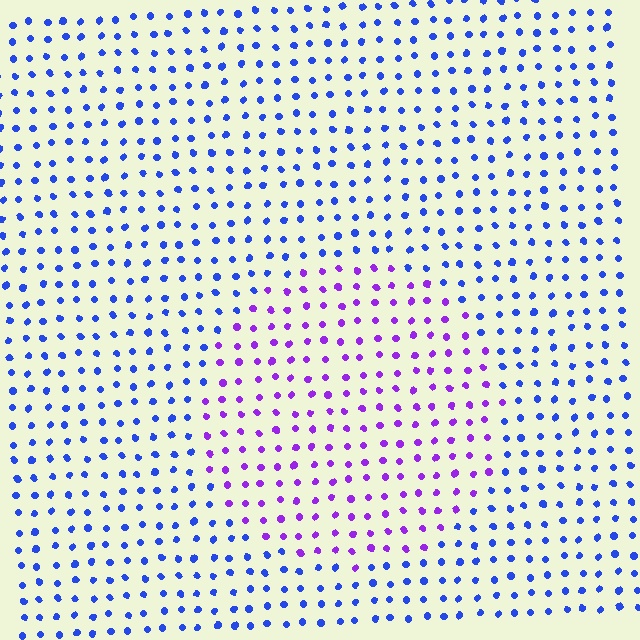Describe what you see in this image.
The image is filled with small blue elements in a uniform arrangement. A circle-shaped region is visible where the elements are tinted to a slightly different hue, forming a subtle color boundary.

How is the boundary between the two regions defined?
The boundary is defined purely by a slight shift in hue (about 47 degrees). Spacing, size, and orientation are identical on both sides.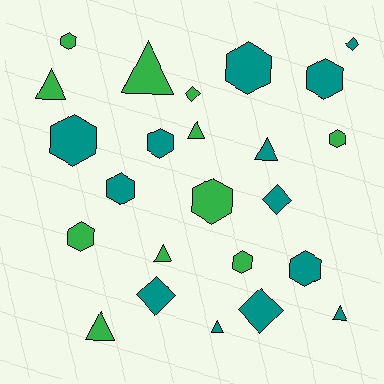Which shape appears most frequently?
Hexagon, with 11 objects.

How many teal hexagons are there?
There are 6 teal hexagons.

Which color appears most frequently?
Teal, with 13 objects.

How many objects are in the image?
There are 24 objects.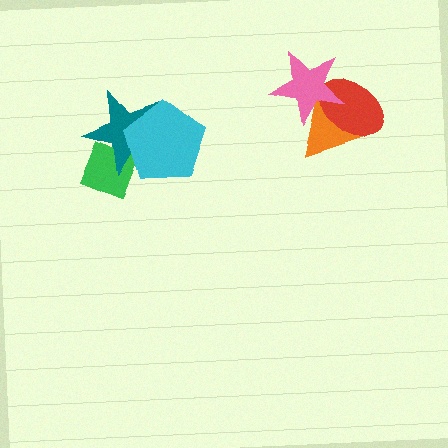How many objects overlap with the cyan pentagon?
2 objects overlap with the cyan pentagon.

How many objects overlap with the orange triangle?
2 objects overlap with the orange triangle.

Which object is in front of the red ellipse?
The pink star is in front of the red ellipse.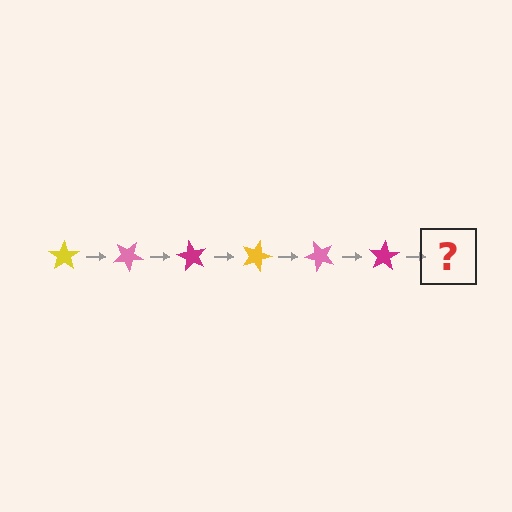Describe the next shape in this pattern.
It should be a yellow star, rotated 180 degrees from the start.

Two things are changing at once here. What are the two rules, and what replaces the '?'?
The two rules are that it rotates 30 degrees each step and the color cycles through yellow, pink, and magenta. The '?' should be a yellow star, rotated 180 degrees from the start.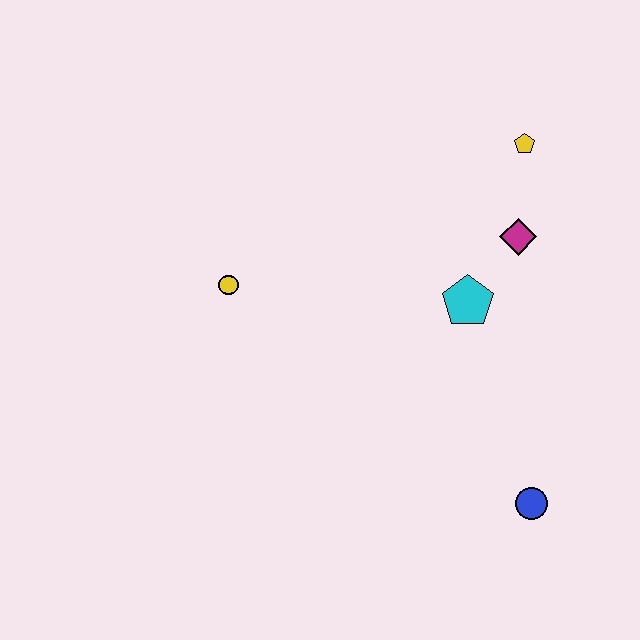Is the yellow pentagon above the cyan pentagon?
Yes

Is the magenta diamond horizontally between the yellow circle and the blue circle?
Yes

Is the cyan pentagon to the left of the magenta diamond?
Yes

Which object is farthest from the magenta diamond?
The yellow circle is farthest from the magenta diamond.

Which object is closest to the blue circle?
The cyan pentagon is closest to the blue circle.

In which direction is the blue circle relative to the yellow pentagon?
The blue circle is below the yellow pentagon.